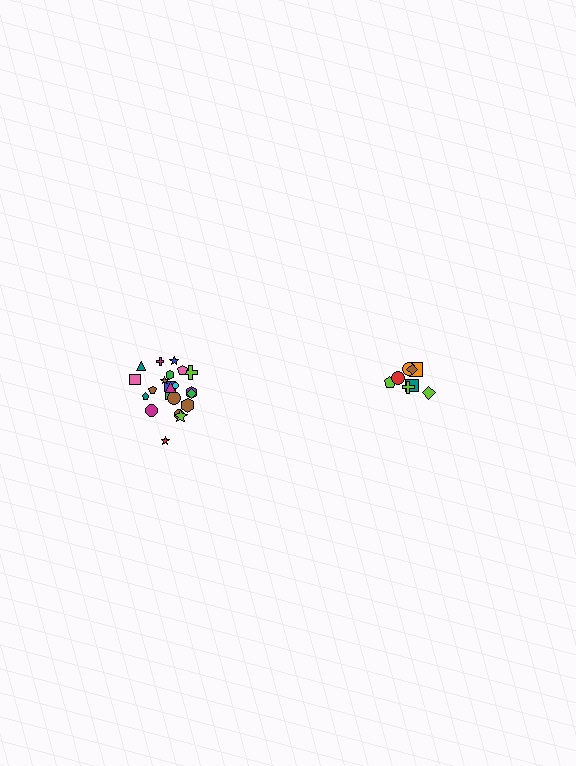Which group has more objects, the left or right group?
The left group.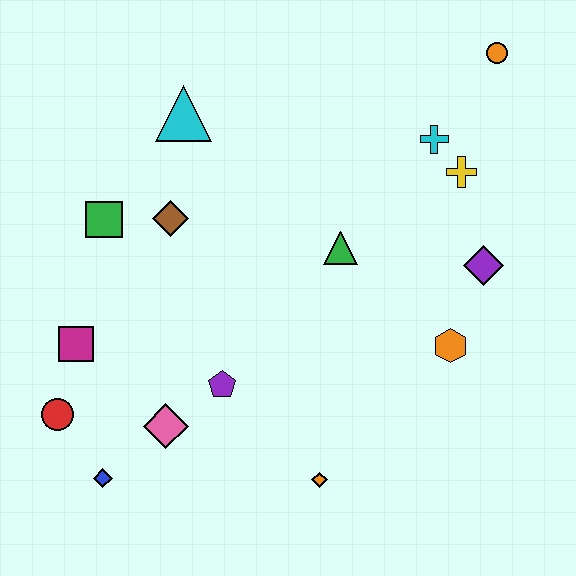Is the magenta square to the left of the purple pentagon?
Yes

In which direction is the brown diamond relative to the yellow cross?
The brown diamond is to the left of the yellow cross.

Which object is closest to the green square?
The brown diamond is closest to the green square.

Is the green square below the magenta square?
No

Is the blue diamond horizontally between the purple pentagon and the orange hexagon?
No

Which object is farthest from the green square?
The orange circle is farthest from the green square.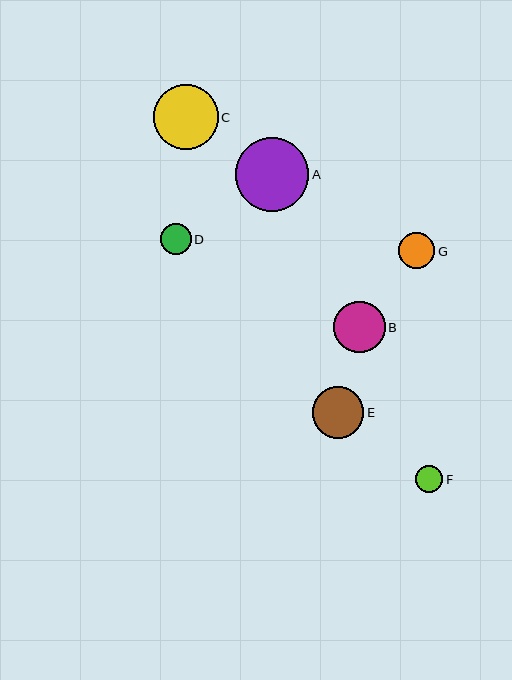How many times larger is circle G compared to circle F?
Circle G is approximately 1.3 times the size of circle F.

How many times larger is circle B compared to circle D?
Circle B is approximately 1.6 times the size of circle D.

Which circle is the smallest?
Circle F is the smallest with a size of approximately 27 pixels.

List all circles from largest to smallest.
From largest to smallest: A, C, E, B, G, D, F.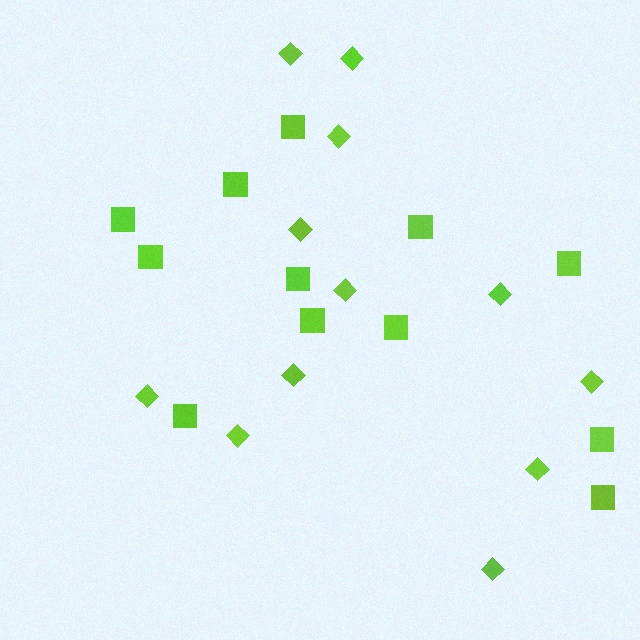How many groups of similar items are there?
There are 2 groups: one group of squares (12) and one group of diamonds (12).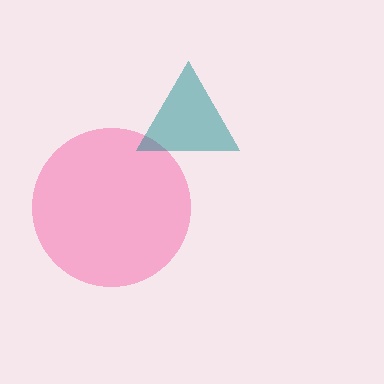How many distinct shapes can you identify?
There are 2 distinct shapes: a pink circle, a teal triangle.